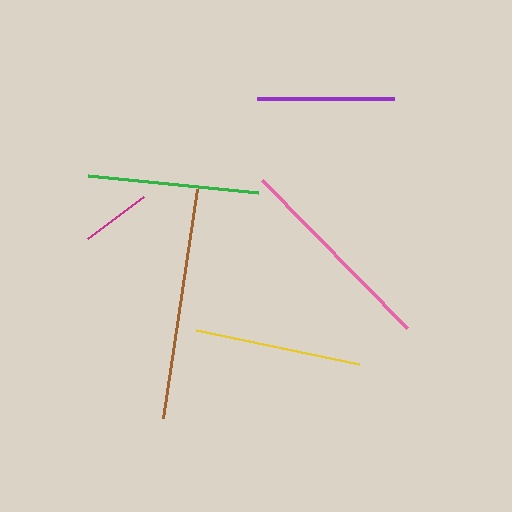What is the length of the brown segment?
The brown segment is approximately 231 pixels long.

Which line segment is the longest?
The brown line is the longest at approximately 231 pixels.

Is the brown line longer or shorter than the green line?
The brown line is longer than the green line.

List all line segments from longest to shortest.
From longest to shortest: brown, pink, green, yellow, purple, magenta.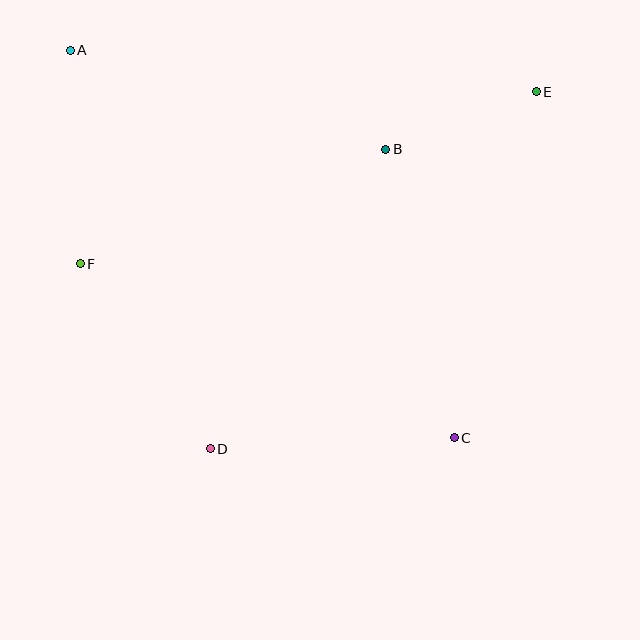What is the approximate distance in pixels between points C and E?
The distance between C and E is approximately 356 pixels.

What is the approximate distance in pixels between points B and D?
The distance between B and D is approximately 347 pixels.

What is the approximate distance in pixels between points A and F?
The distance between A and F is approximately 214 pixels.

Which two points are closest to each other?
Points B and E are closest to each other.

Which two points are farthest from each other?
Points A and C are farthest from each other.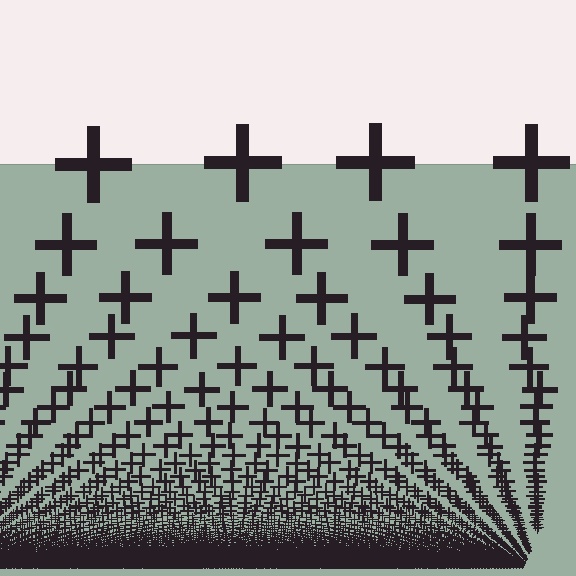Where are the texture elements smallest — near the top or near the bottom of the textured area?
Near the bottom.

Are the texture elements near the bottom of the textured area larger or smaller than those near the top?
Smaller. The gradient is inverted — elements near the bottom are smaller and denser.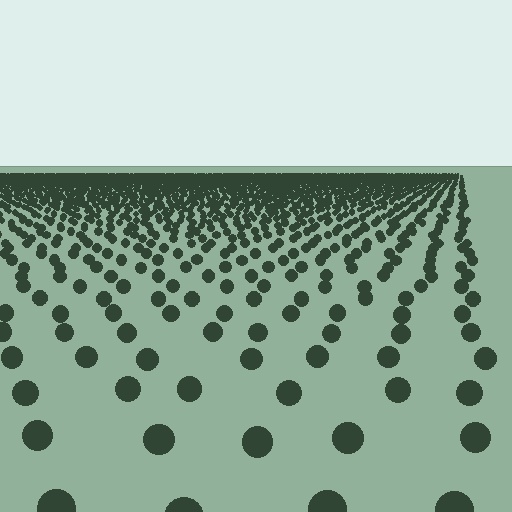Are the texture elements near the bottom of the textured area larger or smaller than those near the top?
Larger. Near the bottom, elements are closer to the viewer and appear at a bigger on-screen size.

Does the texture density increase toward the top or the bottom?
Density increases toward the top.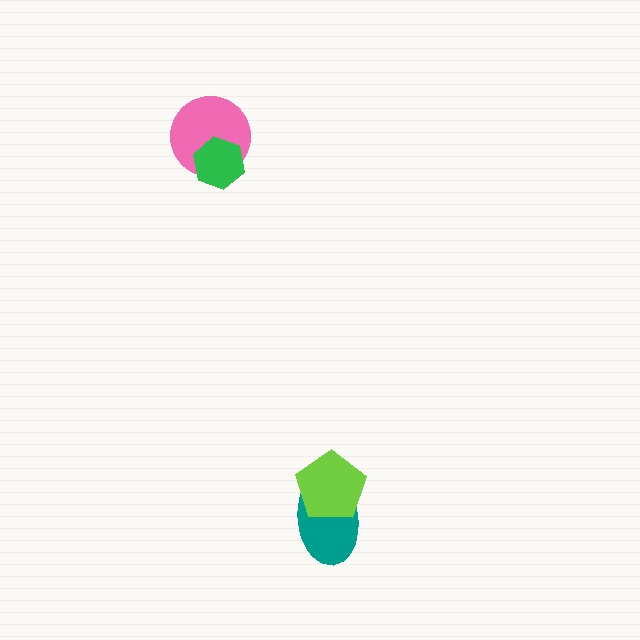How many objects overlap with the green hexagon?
1 object overlaps with the green hexagon.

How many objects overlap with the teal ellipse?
1 object overlaps with the teal ellipse.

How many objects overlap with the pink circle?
1 object overlaps with the pink circle.